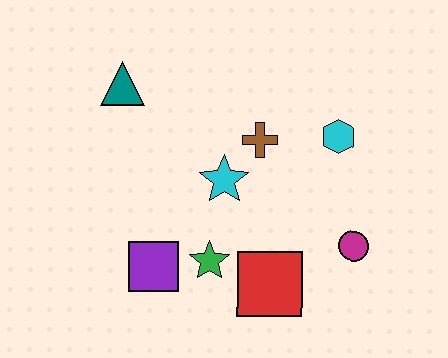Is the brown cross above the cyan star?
Yes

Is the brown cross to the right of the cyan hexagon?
No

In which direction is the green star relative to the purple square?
The green star is to the right of the purple square.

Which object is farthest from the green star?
The teal triangle is farthest from the green star.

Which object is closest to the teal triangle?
The cyan star is closest to the teal triangle.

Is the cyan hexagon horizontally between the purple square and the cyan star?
No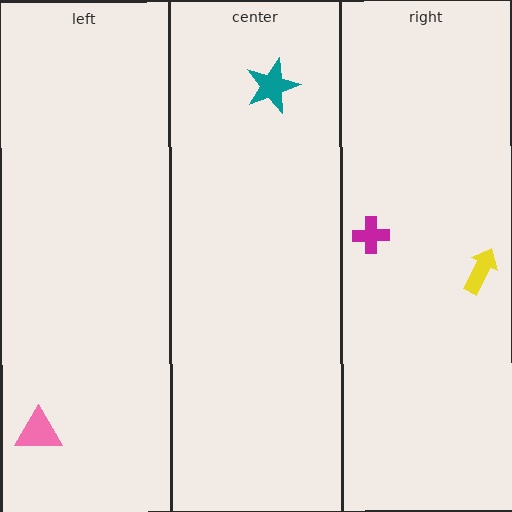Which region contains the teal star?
The center region.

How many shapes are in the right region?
2.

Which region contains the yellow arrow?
The right region.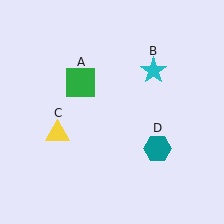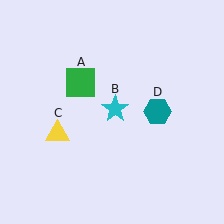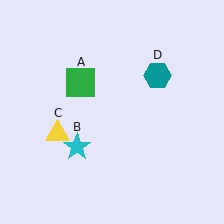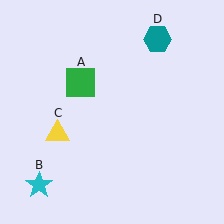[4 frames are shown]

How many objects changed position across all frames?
2 objects changed position: cyan star (object B), teal hexagon (object D).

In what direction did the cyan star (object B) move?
The cyan star (object B) moved down and to the left.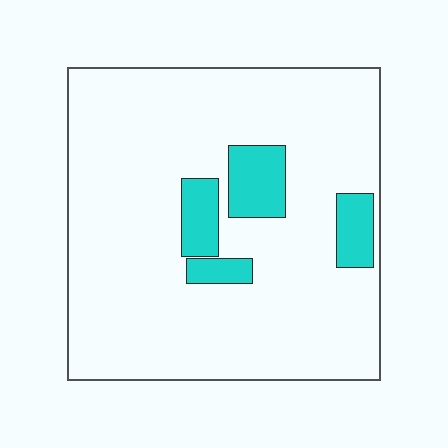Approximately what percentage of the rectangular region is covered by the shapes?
Approximately 10%.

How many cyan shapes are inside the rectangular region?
4.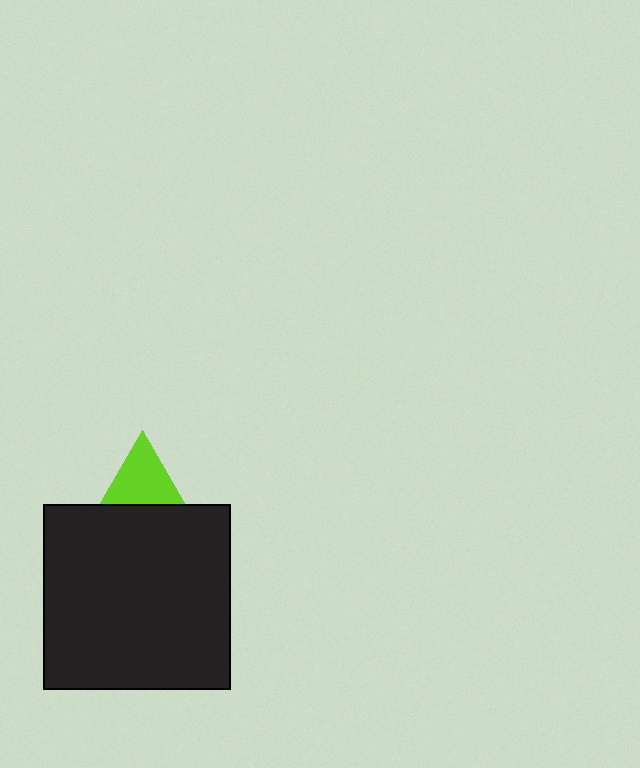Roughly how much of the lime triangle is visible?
About half of it is visible (roughly 45%).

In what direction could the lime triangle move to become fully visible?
The lime triangle could move up. That would shift it out from behind the black rectangle entirely.